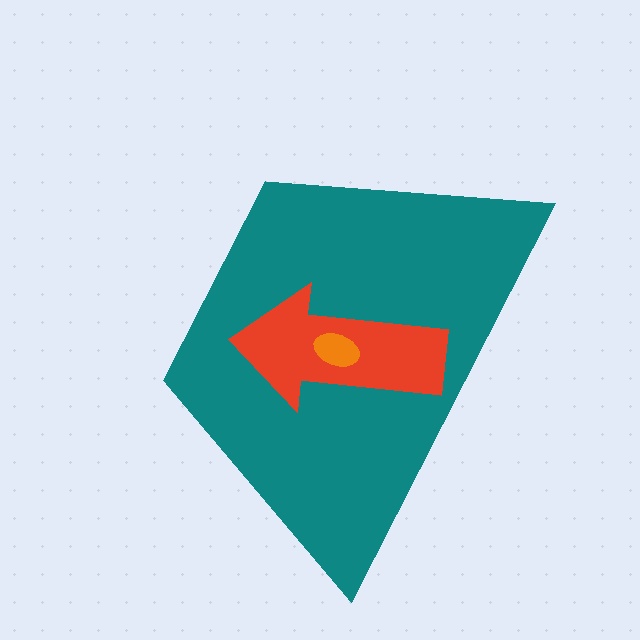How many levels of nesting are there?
3.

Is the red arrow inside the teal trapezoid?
Yes.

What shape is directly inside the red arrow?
The orange ellipse.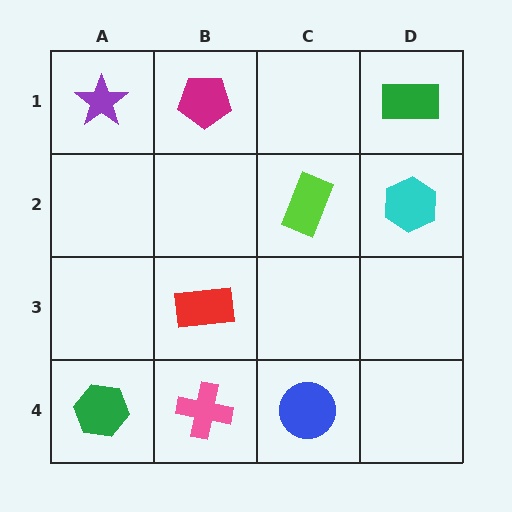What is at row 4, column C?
A blue circle.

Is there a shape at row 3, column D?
No, that cell is empty.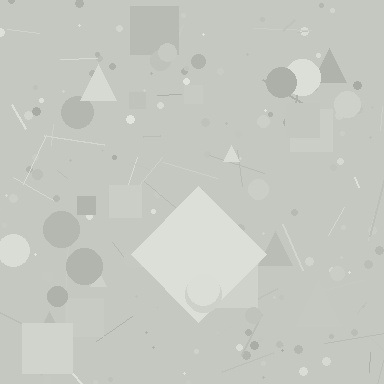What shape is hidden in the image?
A diamond is hidden in the image.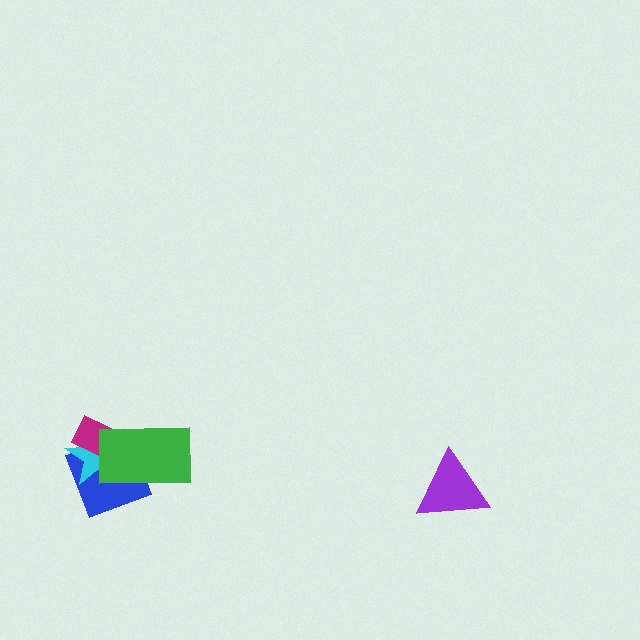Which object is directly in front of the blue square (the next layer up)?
The cyan star is directly in front of the blue square.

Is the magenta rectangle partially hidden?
Yes, it is partially covered by another shape.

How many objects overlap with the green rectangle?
3 objects overlap with the green rectangle.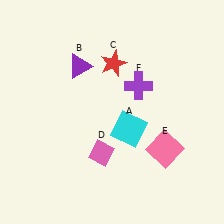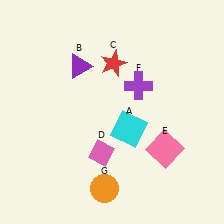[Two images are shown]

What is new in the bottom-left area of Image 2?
An orange circle (G) was added in the bottom-left area of Image 2.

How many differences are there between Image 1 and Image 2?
There is 1 difference between the two images.